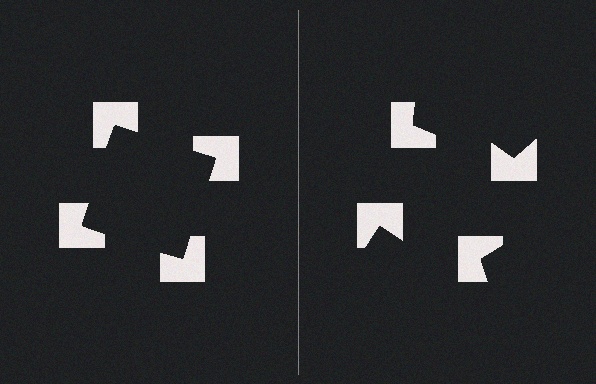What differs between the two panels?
The notched squares are positioned identically on both sides; only the wedge orientations differ. On the left they align to a square; on the right they are misaligned.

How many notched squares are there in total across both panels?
8 — 4 on each side.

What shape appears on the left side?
An illusory square.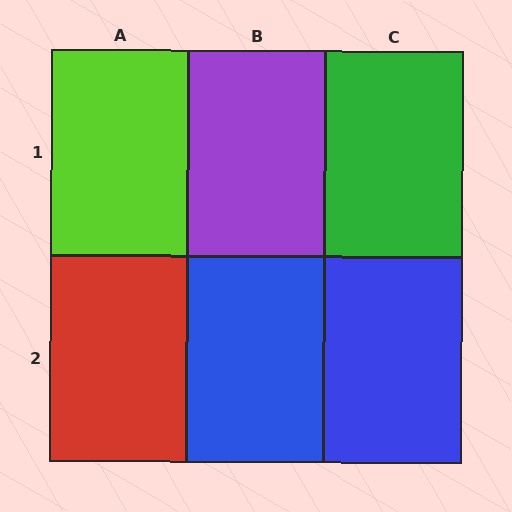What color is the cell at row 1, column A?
Lime.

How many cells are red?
1 cell is red.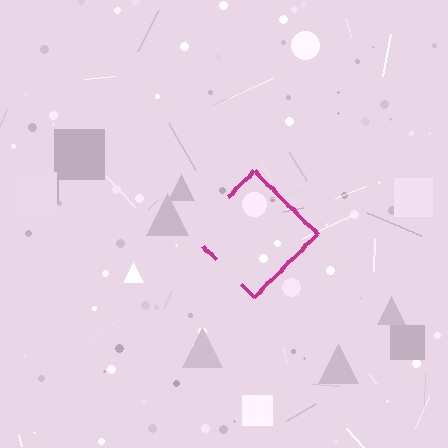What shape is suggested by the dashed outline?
The dashed outline suggests a diamond.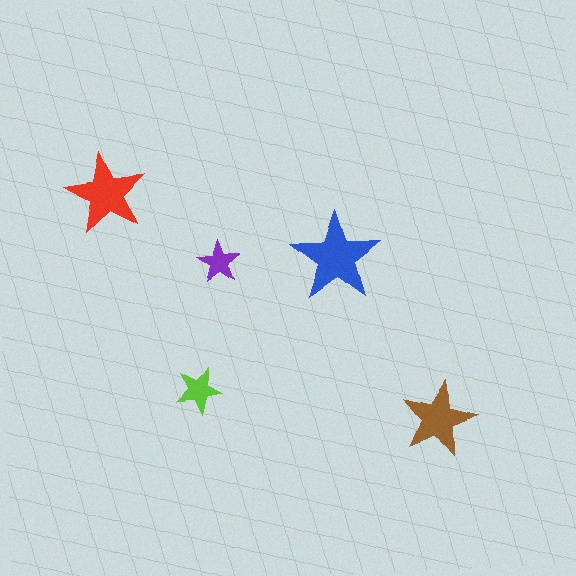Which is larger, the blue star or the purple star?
The blue one.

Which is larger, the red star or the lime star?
The red one.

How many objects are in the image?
There are 5 objects in the image.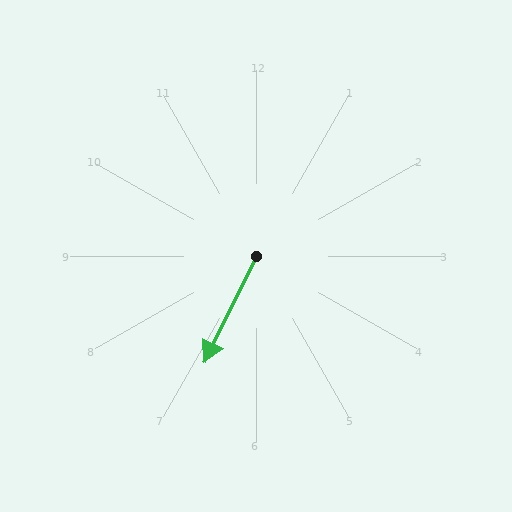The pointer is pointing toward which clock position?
Roughly 7 o'clock.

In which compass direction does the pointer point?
Southwest.